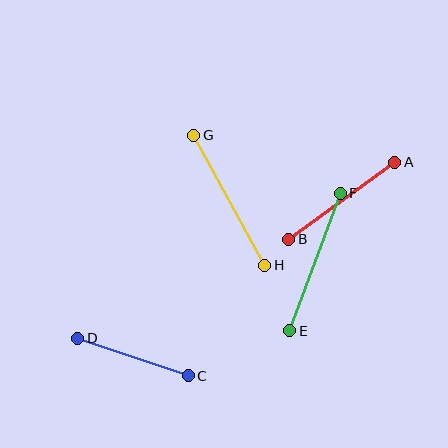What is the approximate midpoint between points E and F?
The midpoint is at approximately (315, 262) pixels.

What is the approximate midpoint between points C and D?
The midpoint is at approximately (133, 357) pixels.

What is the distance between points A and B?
The distance is approximately 131 pixels.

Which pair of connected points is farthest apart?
Points G and H are farthest apart.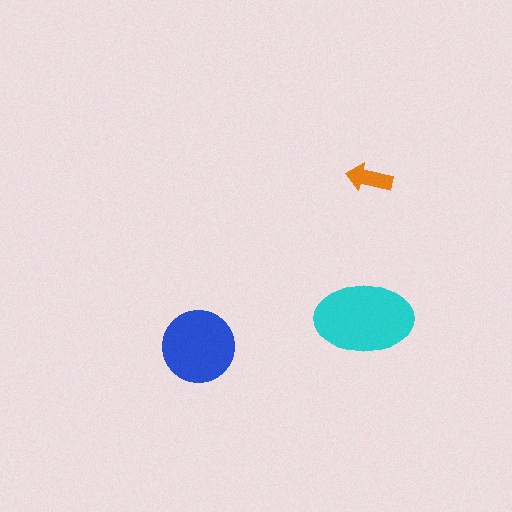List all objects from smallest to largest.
The orange arrow, the blue circle, the cyan ellipse.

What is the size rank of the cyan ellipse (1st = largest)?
1st.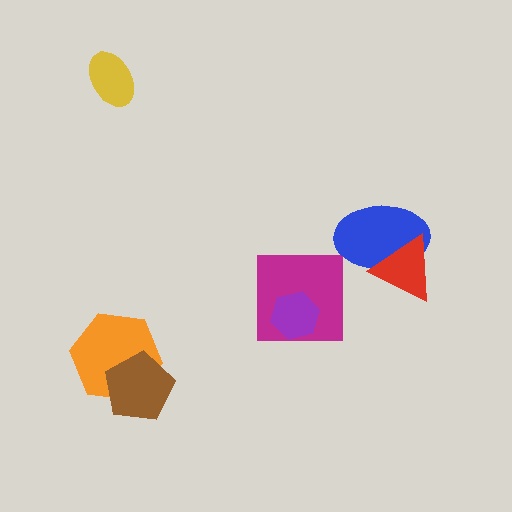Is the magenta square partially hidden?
Yes, it is partially covered by another shape.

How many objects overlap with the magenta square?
1 object overlaps with the magenta square.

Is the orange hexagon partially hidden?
Yes, it is partially covered by another shape.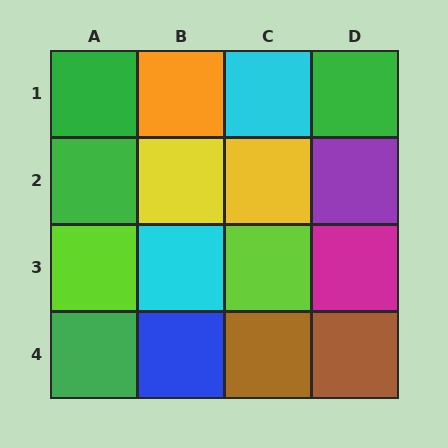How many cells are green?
4 cells are green.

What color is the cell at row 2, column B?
Yellow.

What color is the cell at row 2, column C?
Yellow.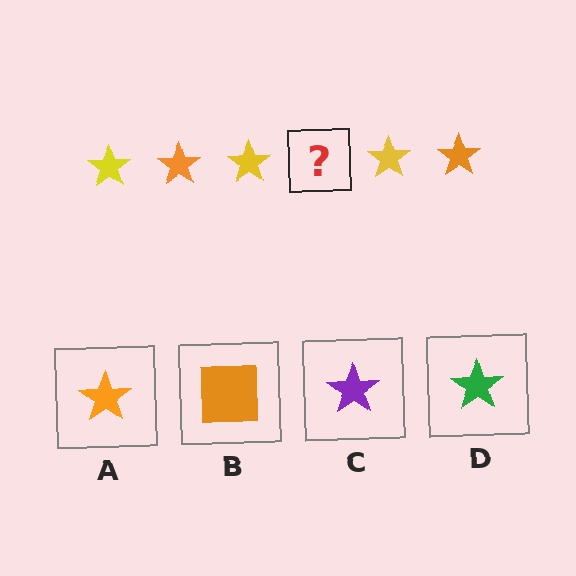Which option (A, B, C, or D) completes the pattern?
A.